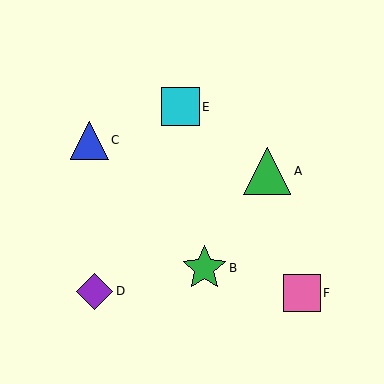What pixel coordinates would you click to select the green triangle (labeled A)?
Click at (267, 171) to select the green triangle A.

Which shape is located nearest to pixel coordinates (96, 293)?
The purple diamond (labeled D) at (95, 291) is nearest to that location.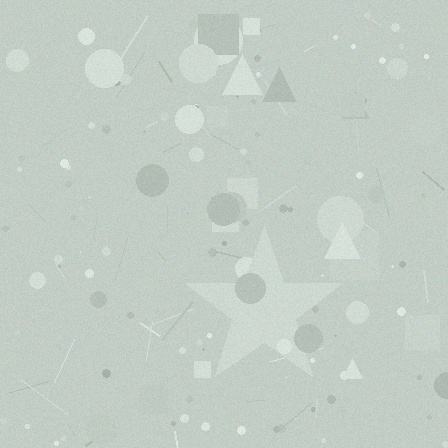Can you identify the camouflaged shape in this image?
The camouflaged shape is a star.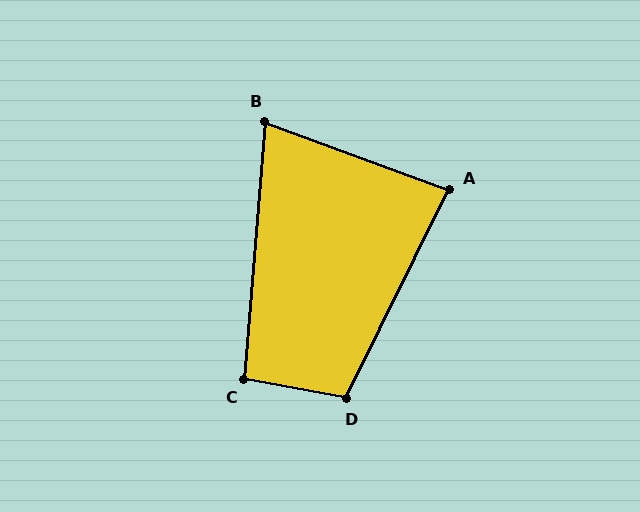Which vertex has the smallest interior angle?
B, at approximately 75 degrees.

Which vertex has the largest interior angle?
D, at approximately 105 degrees.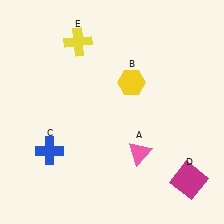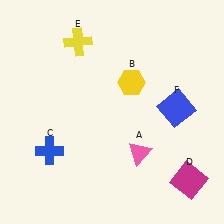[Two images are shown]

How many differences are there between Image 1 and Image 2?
There is 1 difference between the two images.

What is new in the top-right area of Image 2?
A blue square (F) was added in the top-right area of Image 2.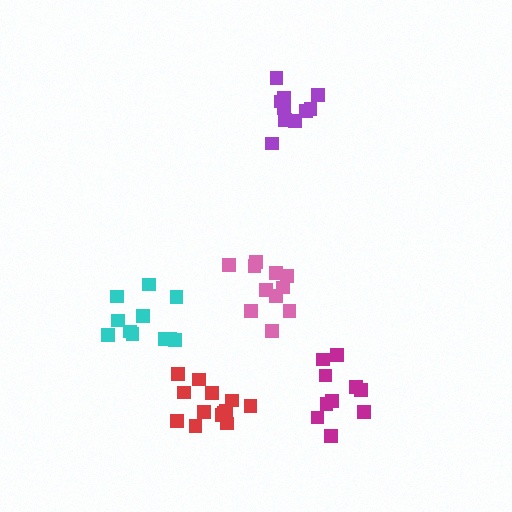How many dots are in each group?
Group 1: 10 dots, Group 2: 11 dots, Group 3: 10 dots, Group 4: 11 dots, Group 5: 13 dots (55 total).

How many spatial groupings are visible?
There are 5 spatial groupings.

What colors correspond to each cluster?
The clusters are colored: magenta, pink, purple, cyan, red.